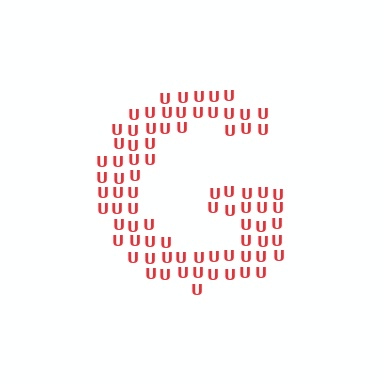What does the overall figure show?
The overall figure shows the letter G.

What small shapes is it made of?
It is made of small letter U's.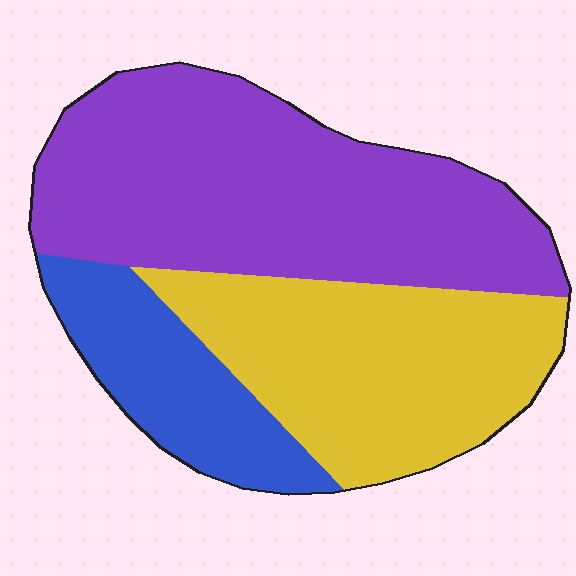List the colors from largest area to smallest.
From largest to smallest: purple, yellow, blue.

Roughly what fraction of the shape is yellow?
Yellow covers about 35% of the shape.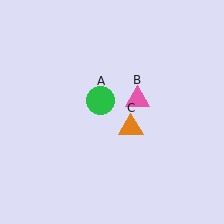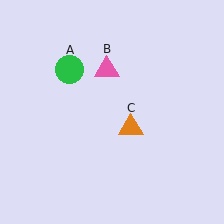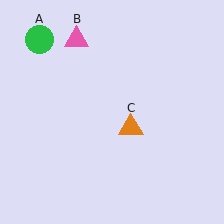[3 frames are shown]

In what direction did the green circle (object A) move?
The green circle (object A) moved up and to the left.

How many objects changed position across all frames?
2 objects changed position: green circle (object A), pink triangle (object B).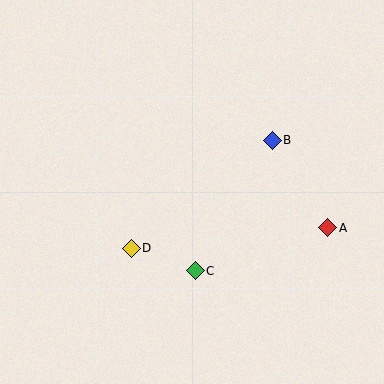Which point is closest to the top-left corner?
Point D is closest to the top-left corner.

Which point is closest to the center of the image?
Point C at (195, 271) is closest to the center.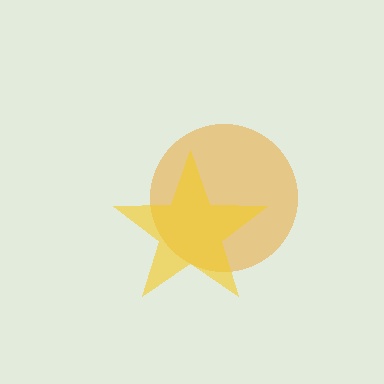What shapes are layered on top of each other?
The layered shapes are: an orange circle, a yellow star.